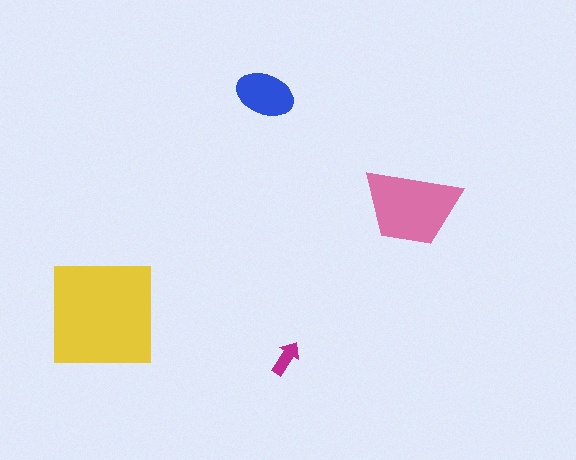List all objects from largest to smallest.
The yellow square, the pink trapezoid, the blue ellipse, the magenta arrow.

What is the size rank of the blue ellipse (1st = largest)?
3rd.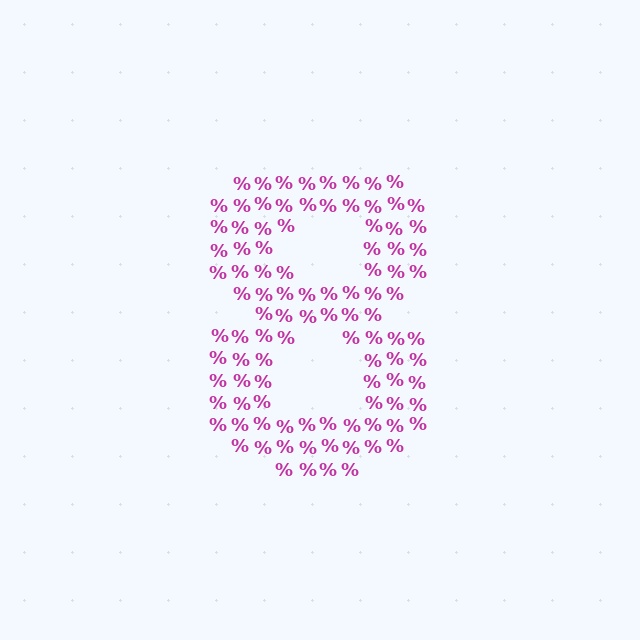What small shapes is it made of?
It is made of small percent signs.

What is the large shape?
The large shape is the digit 8.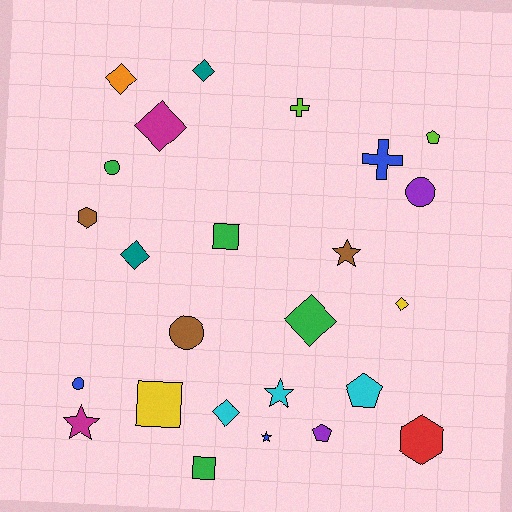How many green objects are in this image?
There are 4 green objects.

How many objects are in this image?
There are 25 objects.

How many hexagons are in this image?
There are 2 hexagons.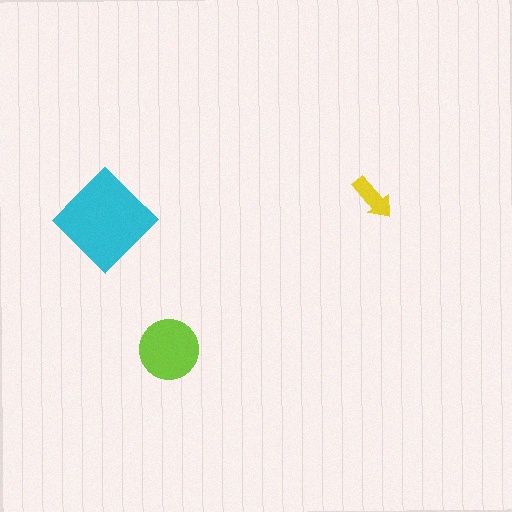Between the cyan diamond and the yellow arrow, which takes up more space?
The cyan diamond.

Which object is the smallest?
The yellow arrow.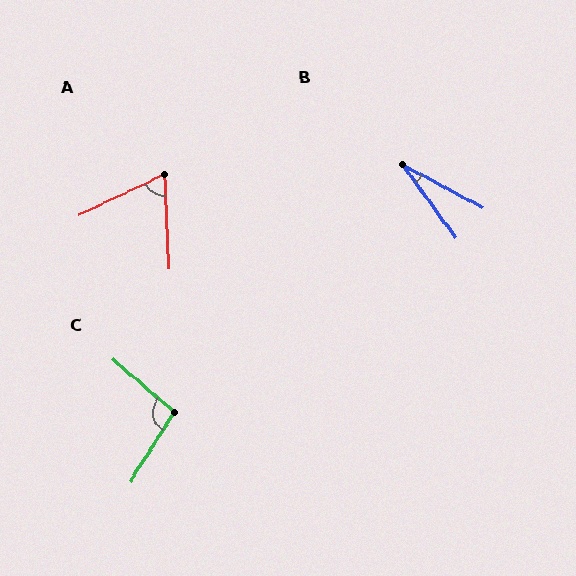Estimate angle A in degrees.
Approximately 67 degrees.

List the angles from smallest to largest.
B (26°), A (67°), C (98°).